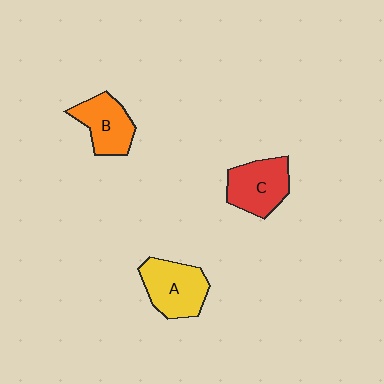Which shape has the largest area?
Shape A (yellow).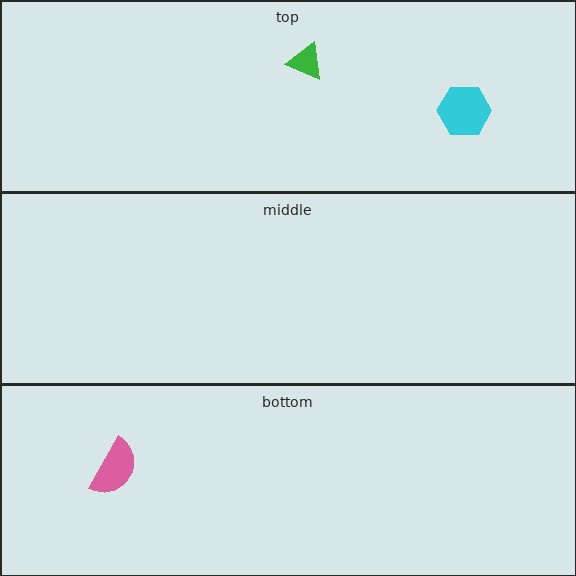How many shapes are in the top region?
2.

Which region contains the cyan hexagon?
The top region.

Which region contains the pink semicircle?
The bottom region.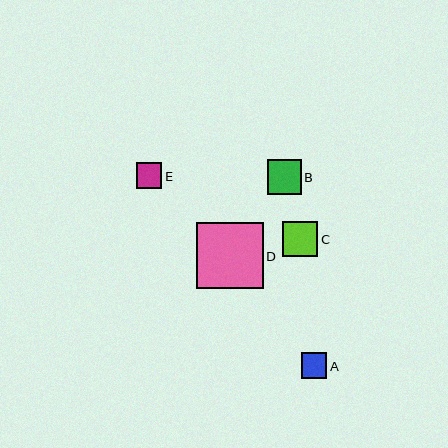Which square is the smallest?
Square E is the smallest with a size of approximately 26 pixels.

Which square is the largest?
Square D is the largest with a size of approximately 66 pixels.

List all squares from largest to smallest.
From largest to smallest: D, C, B, A, E.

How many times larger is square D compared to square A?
Square D is approximately 2.6 times the size of square A.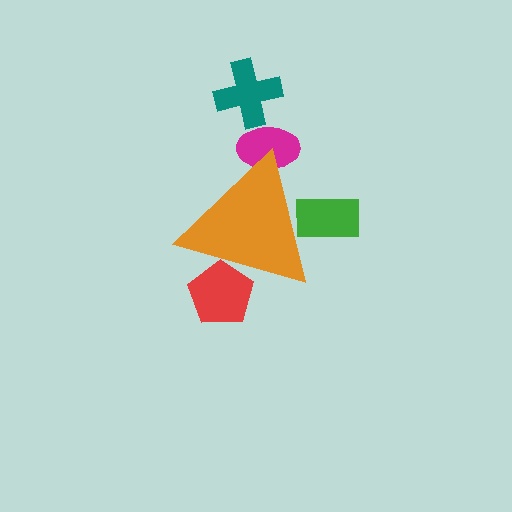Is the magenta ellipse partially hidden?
Yes, the magenta ellipse is partially hidden behind the orange triangle.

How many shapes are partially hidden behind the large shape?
4 shapes are partially hidden.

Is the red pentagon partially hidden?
Yes, the red pentagon is partially hidden behind the orange triangle.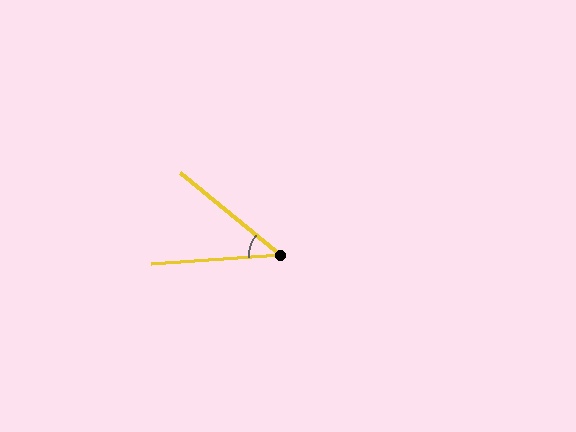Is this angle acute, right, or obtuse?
It is acute.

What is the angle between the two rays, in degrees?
Approximately 43 degrees.